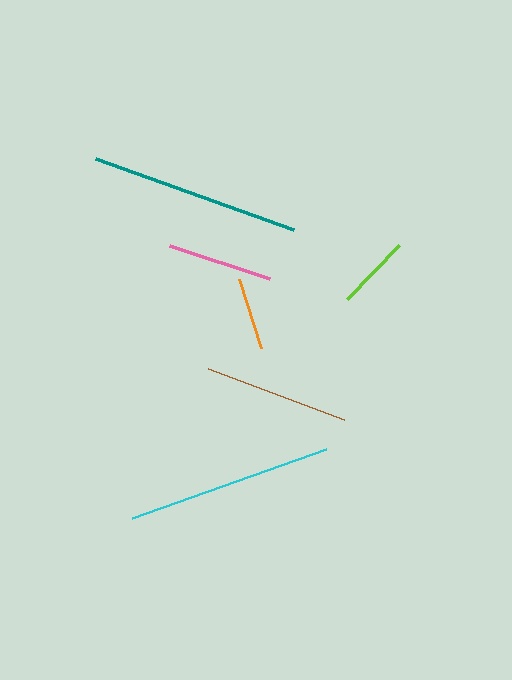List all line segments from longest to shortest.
From longest to shortest: teal, cyan, brown, pink, lime, orange.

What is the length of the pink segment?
The pink segment is approximately 105 pixels long.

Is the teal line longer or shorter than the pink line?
The teal line is longer than the pink line.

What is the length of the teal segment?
The teal segment is approximately 210 pixels long.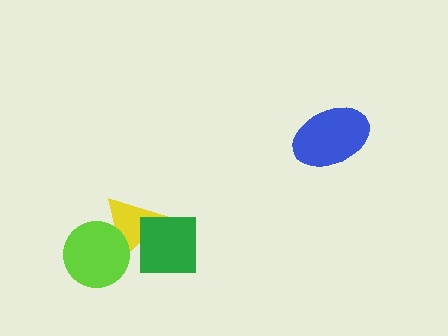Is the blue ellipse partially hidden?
No, no other shape covers it.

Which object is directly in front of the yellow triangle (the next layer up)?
The green square is directly in front of the yellow triangle.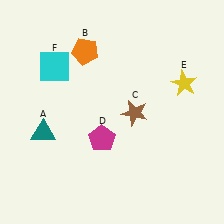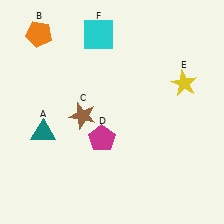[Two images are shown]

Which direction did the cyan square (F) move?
The cyan square (F) moved right.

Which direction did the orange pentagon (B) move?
The orange pentagon (B) moved left.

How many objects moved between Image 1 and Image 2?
3 objects moved between the two images.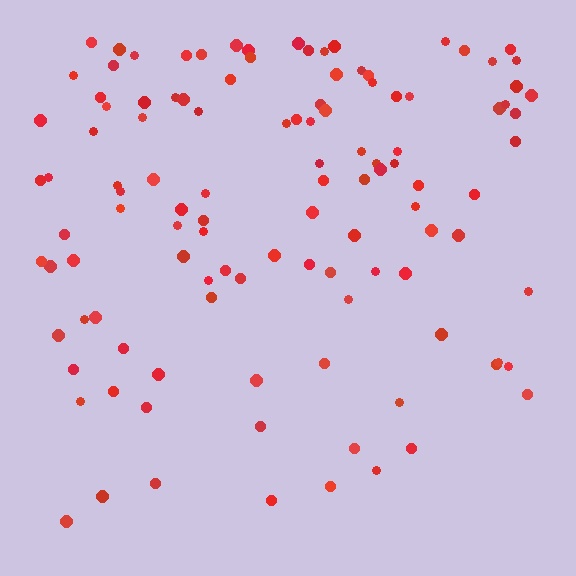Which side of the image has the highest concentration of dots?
The top.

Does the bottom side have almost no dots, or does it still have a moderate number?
Still a moderate number, just noticeably fewer than the top.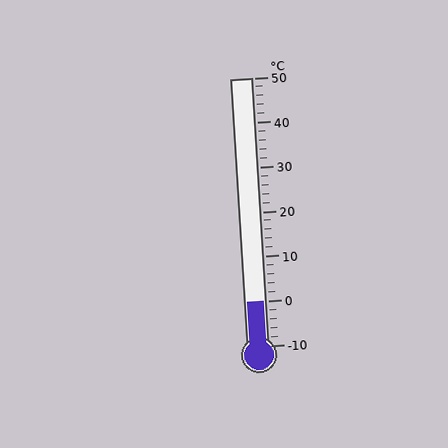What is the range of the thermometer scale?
The thermometer scale ranges from -10°C to 50°C.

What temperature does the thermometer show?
The thermometer shows approximately 0°C.